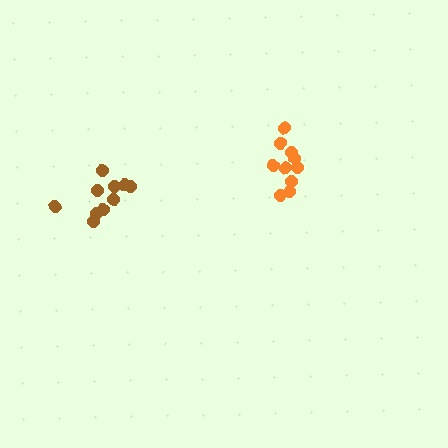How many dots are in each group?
Group 1: 10 dots, Group 2: 10 dots (20 total).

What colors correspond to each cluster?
The clusters are colored: orange, brown.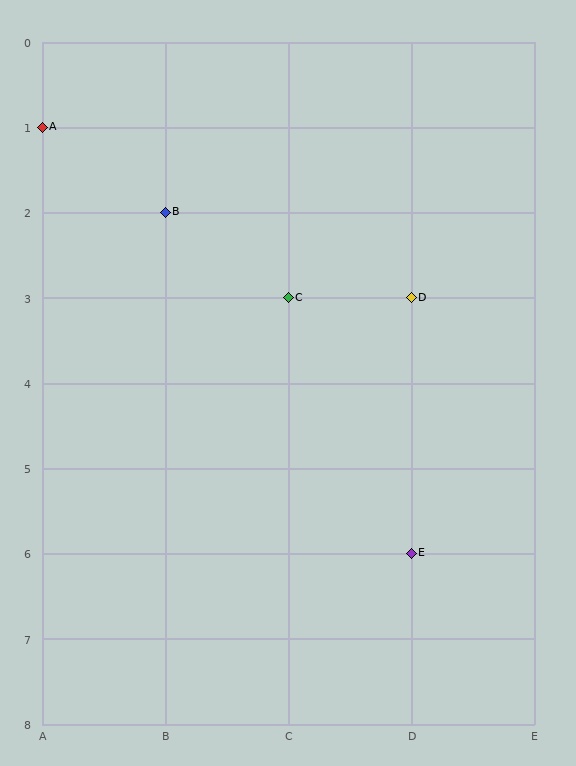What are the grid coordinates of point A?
Point A is at grid coordinates (A, 1).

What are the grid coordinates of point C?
Point C is at grid coordinates (C, 3).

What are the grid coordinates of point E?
Point E is at grid coordinates (D, 6).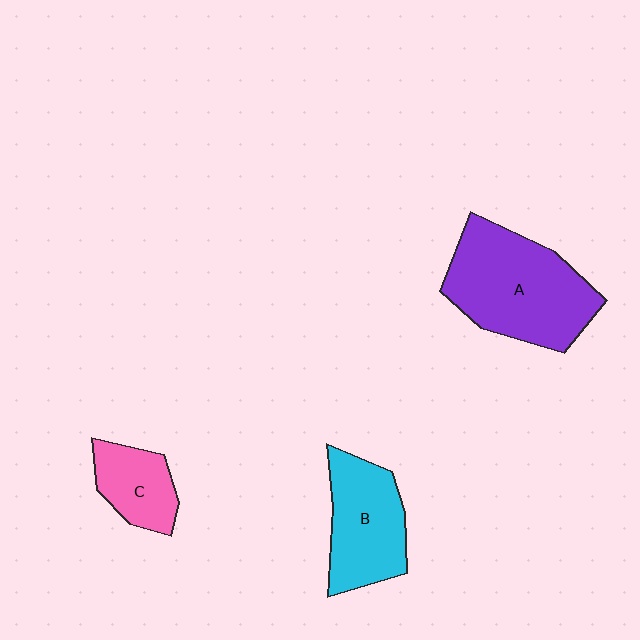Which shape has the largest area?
Shape A (purple).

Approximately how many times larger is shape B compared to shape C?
Approximately 1.6 times.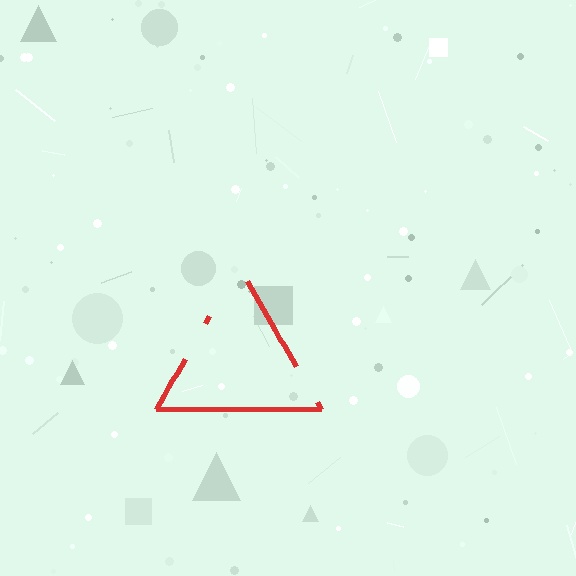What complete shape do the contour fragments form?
The contour fragments form a triangle.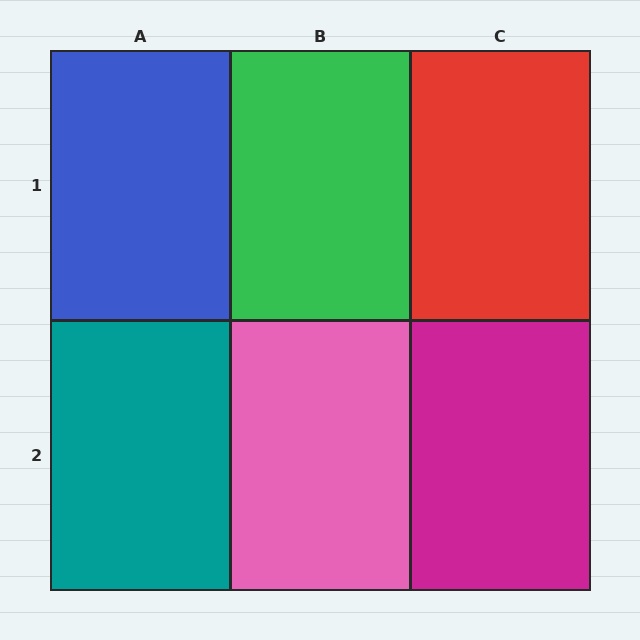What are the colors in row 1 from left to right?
Blue, green, red.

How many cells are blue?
1 cell is blue.